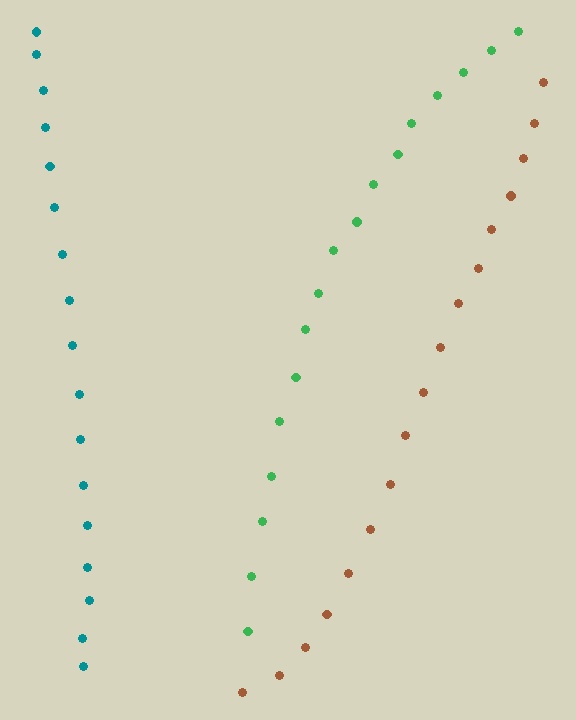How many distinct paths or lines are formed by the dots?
There are 3 distinct paths.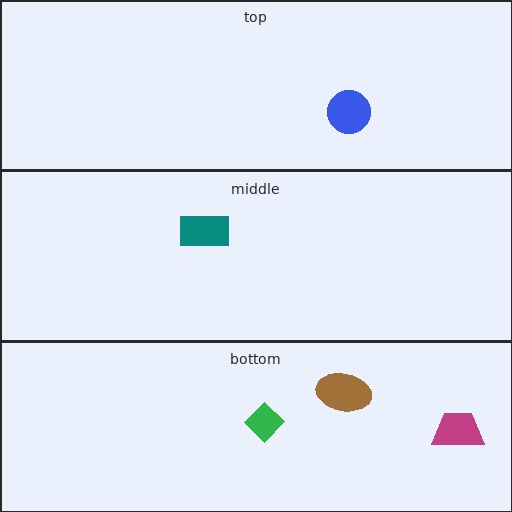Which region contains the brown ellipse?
The bottom region.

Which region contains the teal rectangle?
The middle region.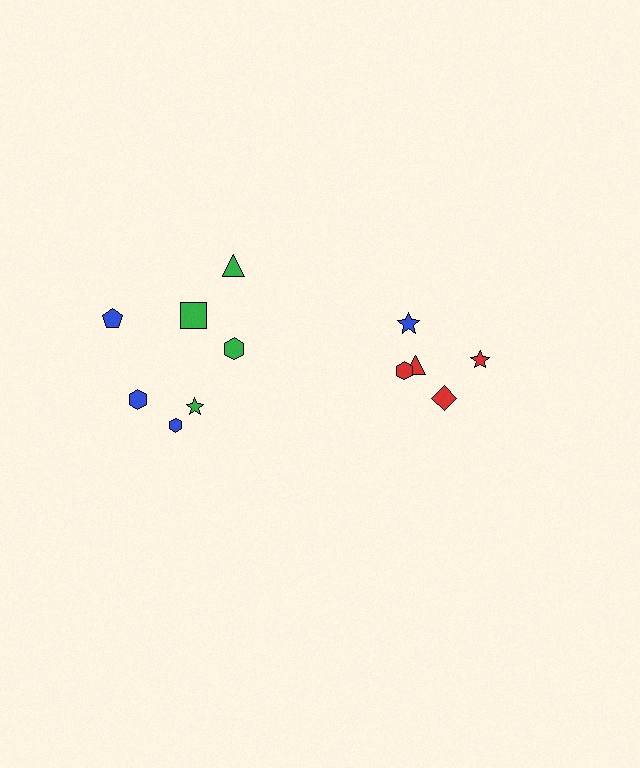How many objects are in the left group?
There are 7 objects.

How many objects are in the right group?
There are 5 objects.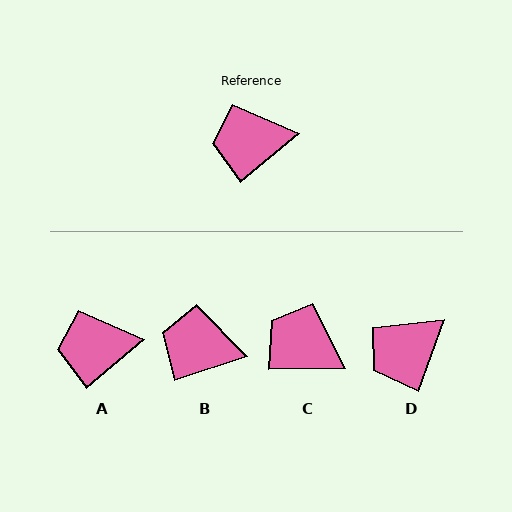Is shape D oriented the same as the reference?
No, it is off by about 30 degrees.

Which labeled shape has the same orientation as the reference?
A.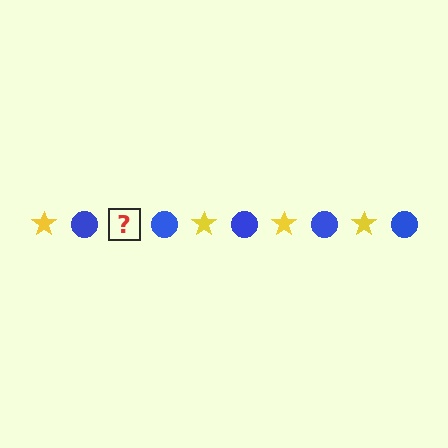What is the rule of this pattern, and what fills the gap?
The rule is that the pattern alternates between yellow star and blue circle. The gap should be filled with a yellow star.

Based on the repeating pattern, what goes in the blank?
The blank should be a yellow star.